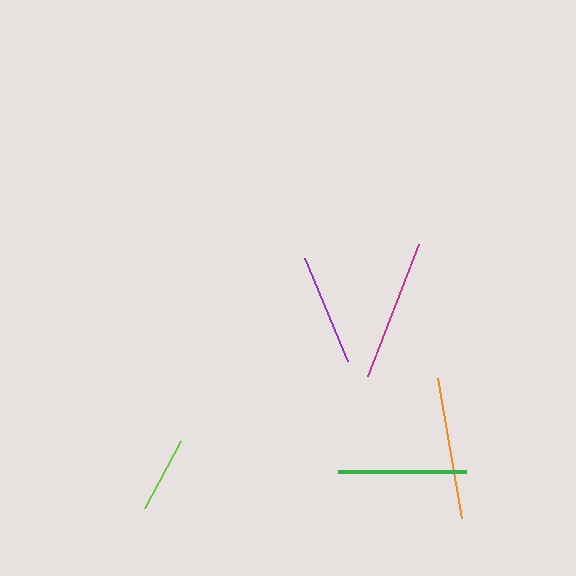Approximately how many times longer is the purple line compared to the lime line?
The purple line is approximately 1.5 times the length of the lime line.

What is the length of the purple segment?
The purple segment is approximately 112 pixels long.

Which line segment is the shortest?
The lime line is the shortest at approximately 76 pixels.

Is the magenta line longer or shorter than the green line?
The magenta line is longer than the green line.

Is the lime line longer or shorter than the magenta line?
The magenta line is longer than the lime line.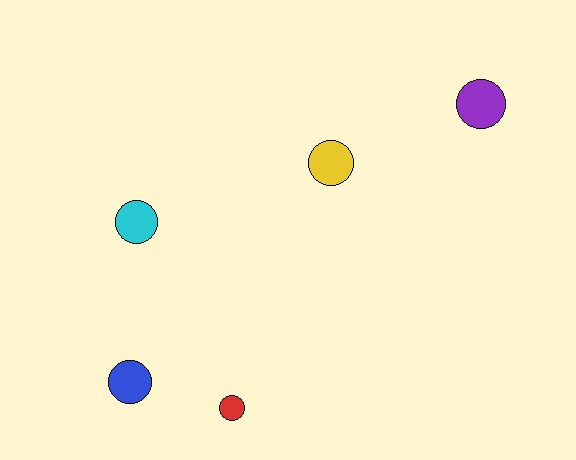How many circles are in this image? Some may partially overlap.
There are 5 circles.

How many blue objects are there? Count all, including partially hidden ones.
There is 1 blue object.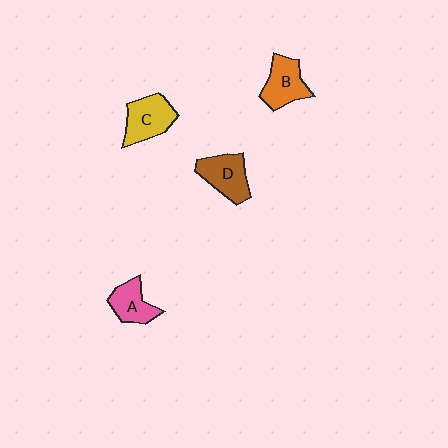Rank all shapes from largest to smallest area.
From largest to smallest: C (yellow), D (brown), B (orange), A (pink).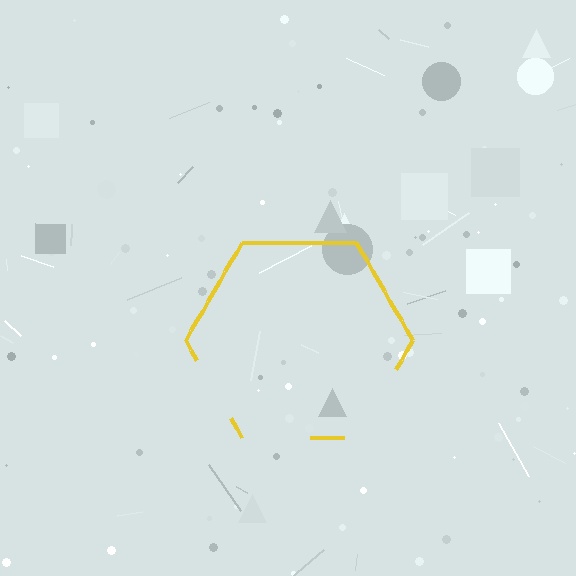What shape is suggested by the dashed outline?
The dashed outline suggests a hexagon.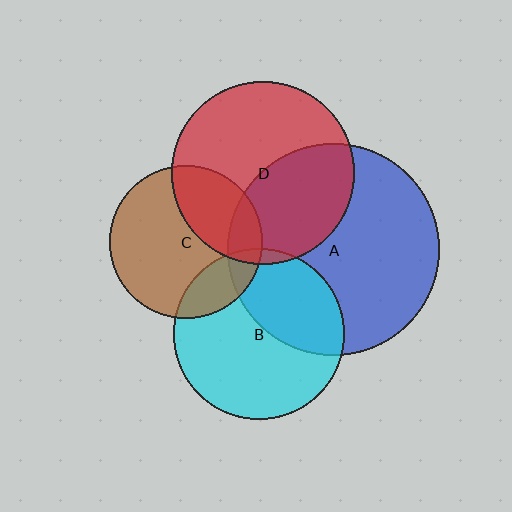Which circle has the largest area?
Circle A (blue).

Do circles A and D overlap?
Yes.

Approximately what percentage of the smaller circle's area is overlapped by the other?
Approximately 40%.